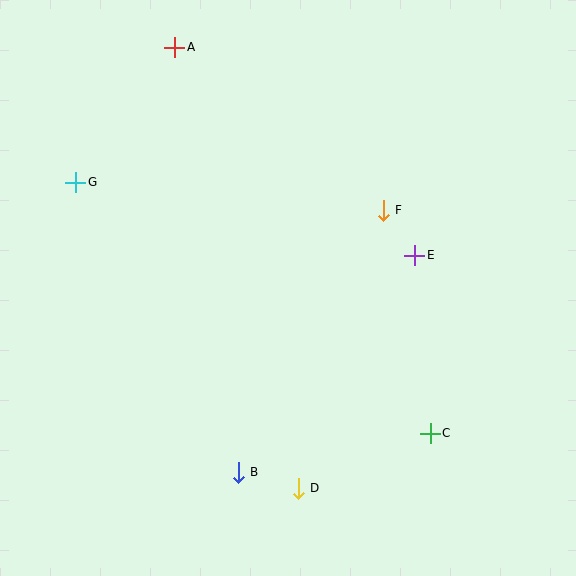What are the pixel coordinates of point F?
Point F is at (383, 211).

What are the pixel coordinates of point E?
Point E is at (415, 255).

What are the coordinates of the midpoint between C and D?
The midpoint between C and D is at (364, 461).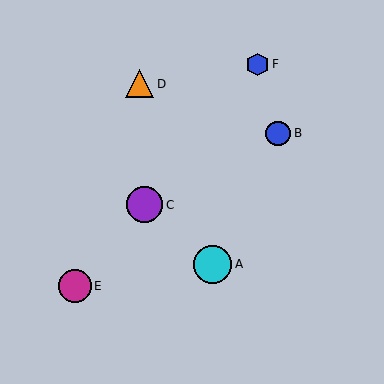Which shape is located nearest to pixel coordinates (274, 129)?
The blue circle (labeled B) at (278, 133) is nearest to that location.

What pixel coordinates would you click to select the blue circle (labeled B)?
Click at (278, 133) to select the blue circle B.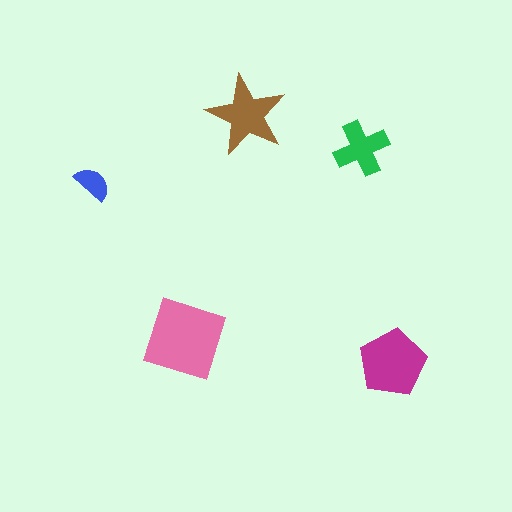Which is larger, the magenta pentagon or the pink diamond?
The pink diamond.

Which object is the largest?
The pink diamond.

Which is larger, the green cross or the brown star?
The brown star.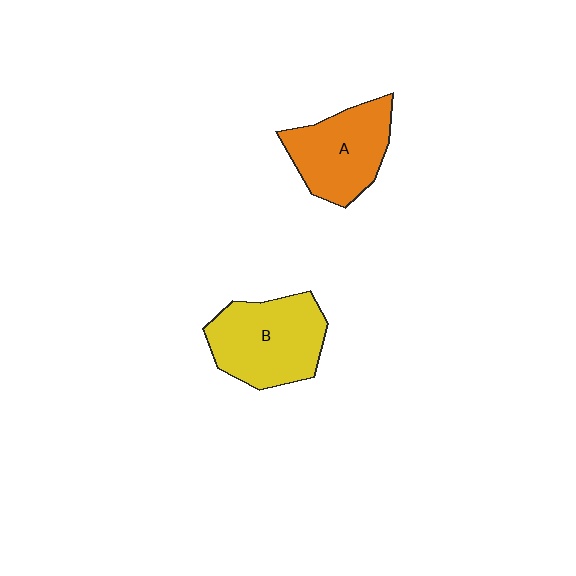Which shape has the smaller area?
Shape A (orange).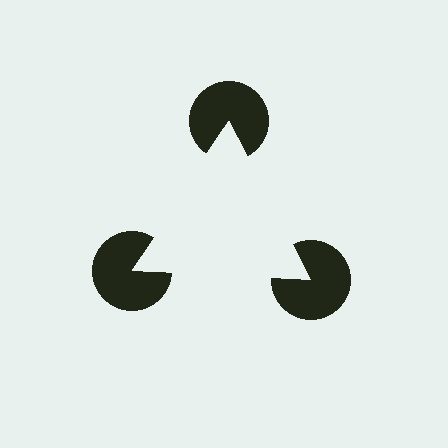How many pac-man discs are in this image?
There are 3 — one at each vertex of the illusory triangle.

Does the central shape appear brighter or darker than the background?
It typically appears slightly brighter than the background, even though no actual brightness change is drawn.